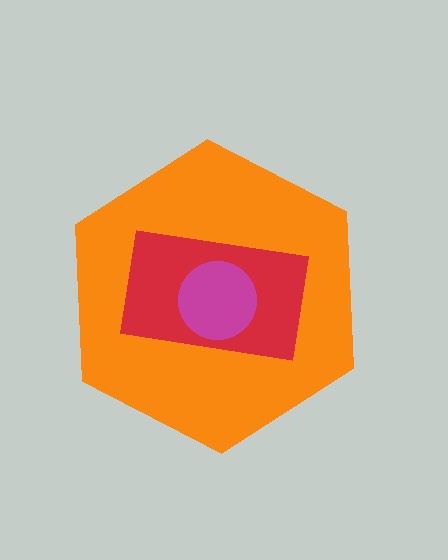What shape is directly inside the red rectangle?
The magenta circle.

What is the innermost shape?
The magenta circle.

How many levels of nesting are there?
3.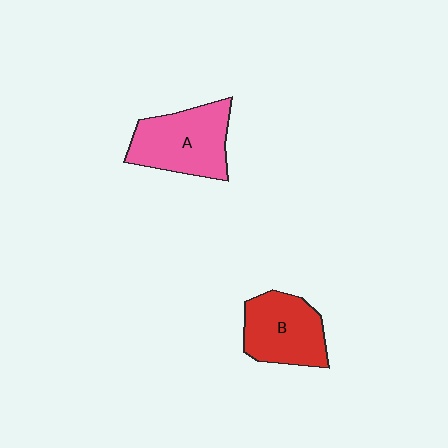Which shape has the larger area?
Shape A (pink).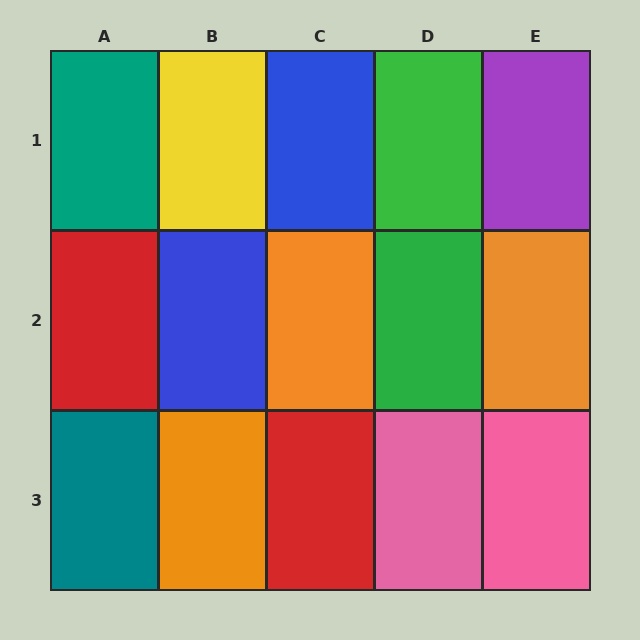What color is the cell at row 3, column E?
Pink.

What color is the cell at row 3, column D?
Pink.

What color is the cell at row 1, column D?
Green.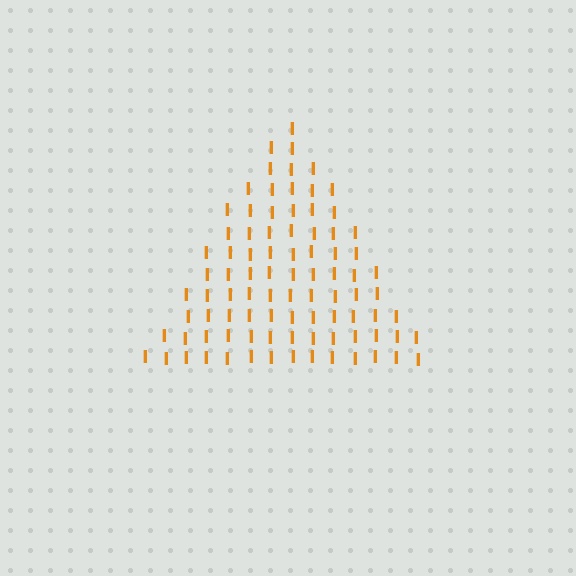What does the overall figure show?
The overall figure shows a triangle.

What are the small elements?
The small elements are letter I's.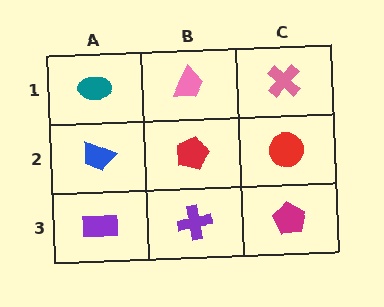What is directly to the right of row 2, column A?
A red pentagon.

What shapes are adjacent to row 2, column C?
A pink cross (row 1, column C), a magenta pentagon (row 3, column C), a red pentagon (row 2, column B).